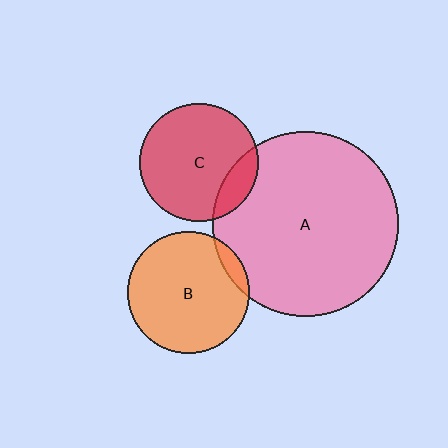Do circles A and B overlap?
Yes.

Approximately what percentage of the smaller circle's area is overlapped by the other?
Approximately 5%.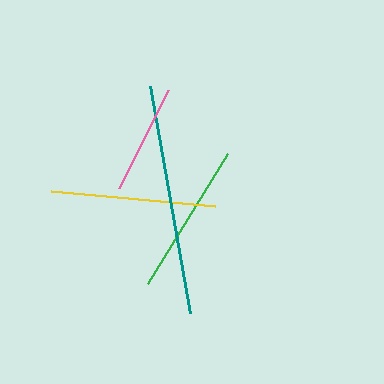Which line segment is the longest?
The teal line is the longest at approximately 231 pixels.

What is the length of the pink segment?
The pink segment is approximately 110 pixels long.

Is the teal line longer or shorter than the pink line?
The teal line is longer than the pink line.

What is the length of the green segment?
The green segment is approximately 153 pixels long.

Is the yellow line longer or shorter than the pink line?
The yellow line is longer than the pink line.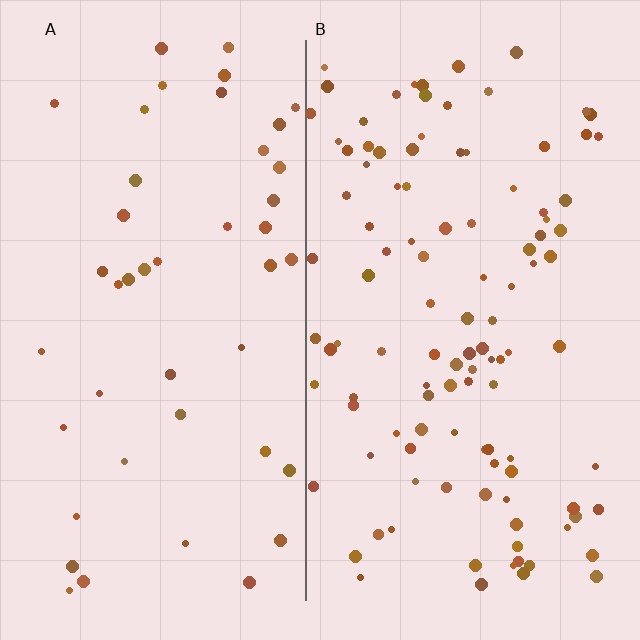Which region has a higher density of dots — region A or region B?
B (the right).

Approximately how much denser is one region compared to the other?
Approximately 2.4× — region B over region A.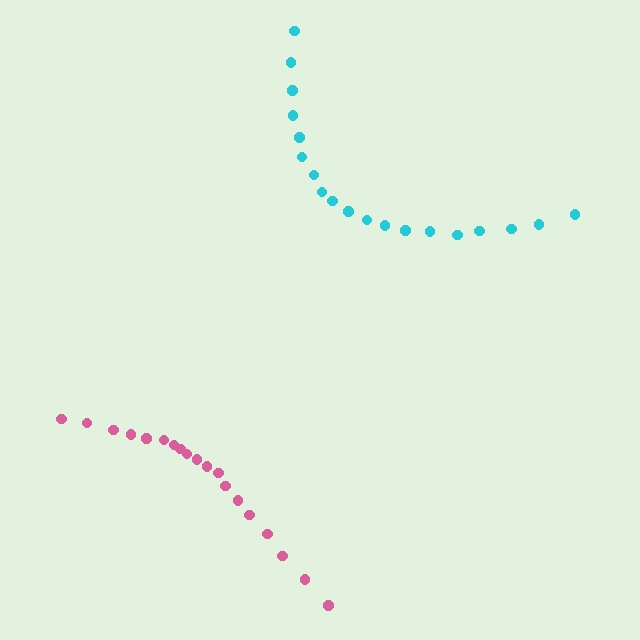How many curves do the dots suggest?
There are 2 distinct paths.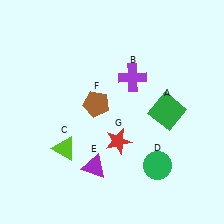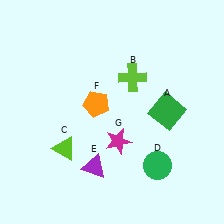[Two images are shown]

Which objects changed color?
B changed from purple to lime. F changed from brown to orange. G changed from red to magenta.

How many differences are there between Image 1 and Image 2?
There are 3 differences between the two images.